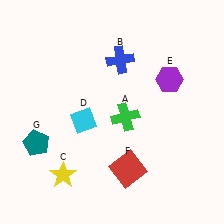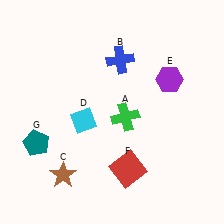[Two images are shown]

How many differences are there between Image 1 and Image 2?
There is 1 difference between the two images.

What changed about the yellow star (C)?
In Image 1, C is yellow. In Image 2, it changed to brown.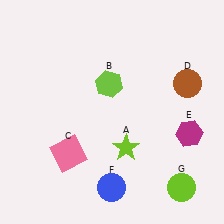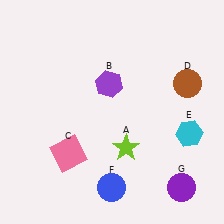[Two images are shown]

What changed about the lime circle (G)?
In Image 1, G is lime. In Image 2, it changed to purple.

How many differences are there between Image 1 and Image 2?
There are 3 differences between the two images.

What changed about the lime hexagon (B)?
In Image 1, B is lime. In Image 2, it changed to purple.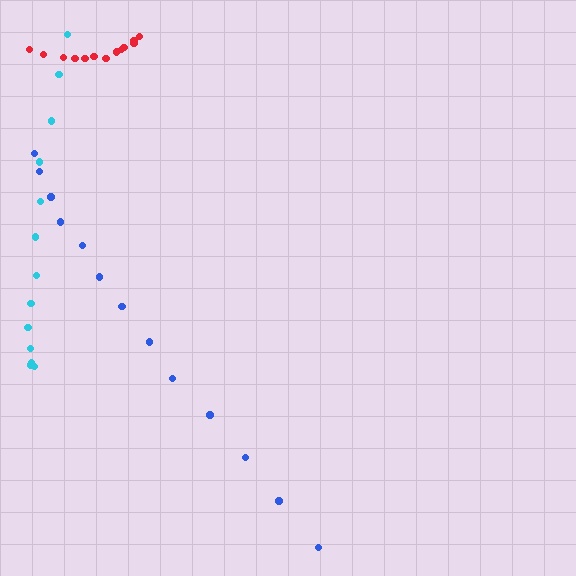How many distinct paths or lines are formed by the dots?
There are 3 distinct paths.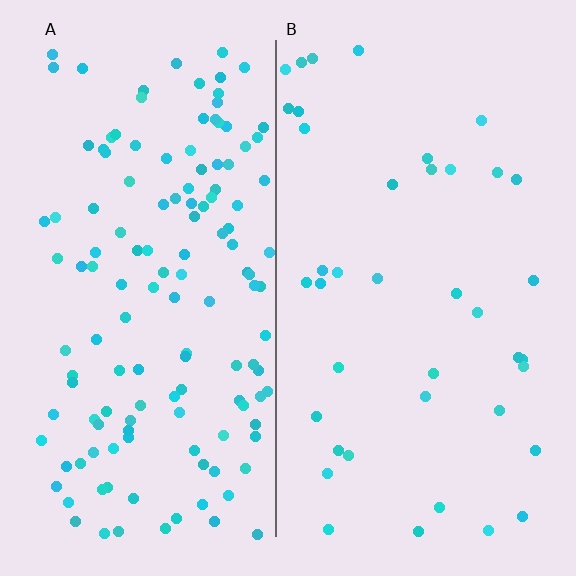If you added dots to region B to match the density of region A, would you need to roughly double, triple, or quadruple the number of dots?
Approximately triple.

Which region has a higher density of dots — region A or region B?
A (the left).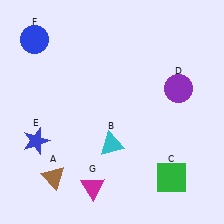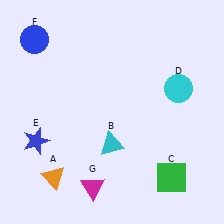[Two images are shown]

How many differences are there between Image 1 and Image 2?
There are 2 differences between the two images.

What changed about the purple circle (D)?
In Image 1, D is purple. In Image 2, it changed to cyan.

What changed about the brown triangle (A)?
In Image 1, A is brown. In Image 2, it changed to orange.